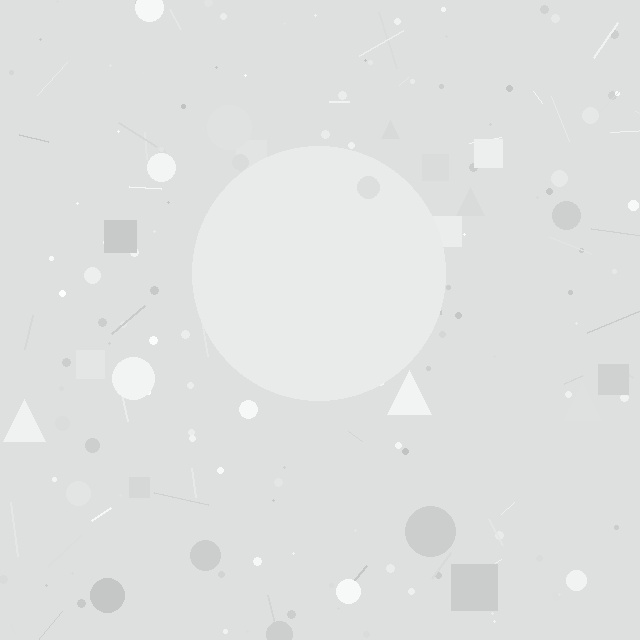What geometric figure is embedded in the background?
A circle is embedded in the background.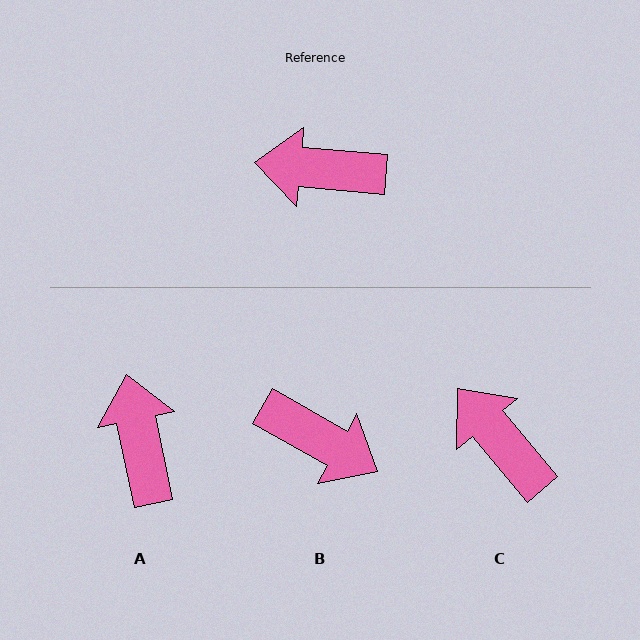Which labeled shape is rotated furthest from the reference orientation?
B, about 156 degrees away.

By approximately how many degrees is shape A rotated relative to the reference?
Approximately 73 degrees clockwise.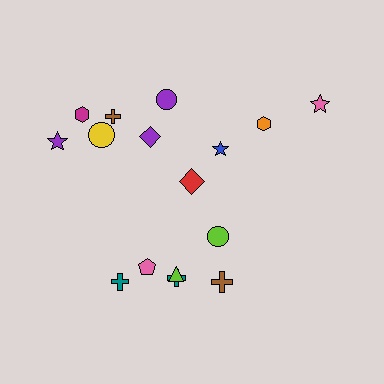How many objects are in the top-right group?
There are 3 objects.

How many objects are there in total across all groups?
There are 16 objects.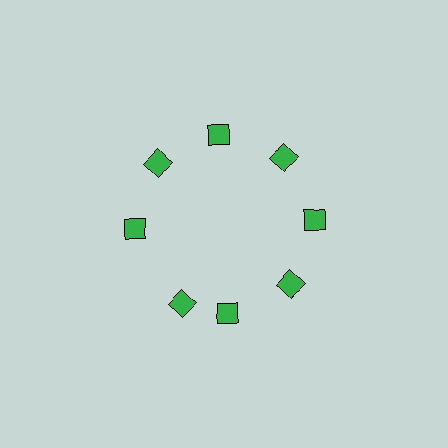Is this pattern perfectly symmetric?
No. The 8 green diamonds are arranged in a ring, but one element near the 8 o'clock position is rotated out of alignment along the ring, breaking the 8-fold rotational symmetry.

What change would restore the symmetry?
The symmetry would be restored by rotating it back into even spacing with its neighbors so that all 8 diamonds sit at equal angles and equal distance from the center.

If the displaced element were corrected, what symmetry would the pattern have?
It would have 8-fold rotational symmetry — the pattern would map onto itself every 45 degrees.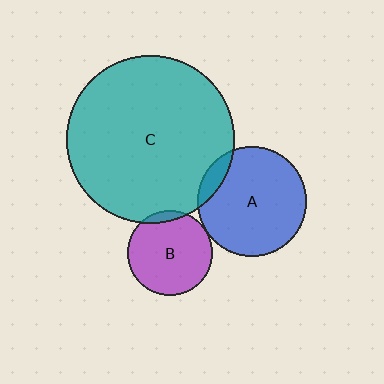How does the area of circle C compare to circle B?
Approximately 3.9 times.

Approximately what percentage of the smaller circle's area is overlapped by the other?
Approximately 10%.